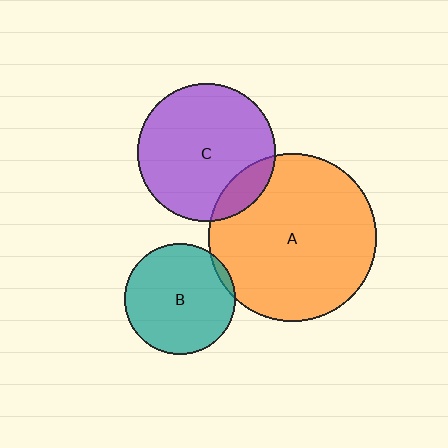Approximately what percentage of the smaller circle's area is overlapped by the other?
Approximately 15%.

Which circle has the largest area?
Circle A (orange).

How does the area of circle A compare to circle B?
Approximately 2.3 times.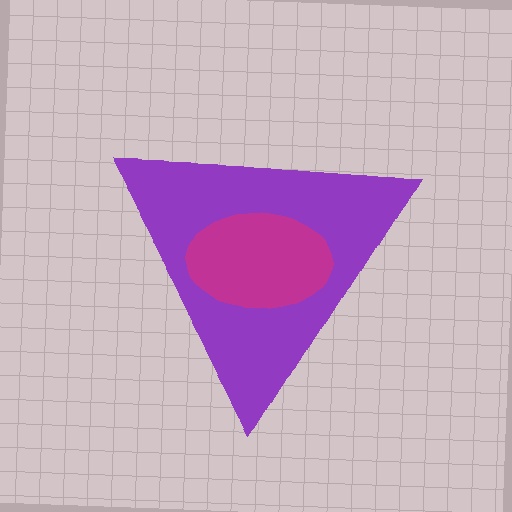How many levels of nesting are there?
2.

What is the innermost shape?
The magenta ellipse.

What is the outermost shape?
The purple triangle.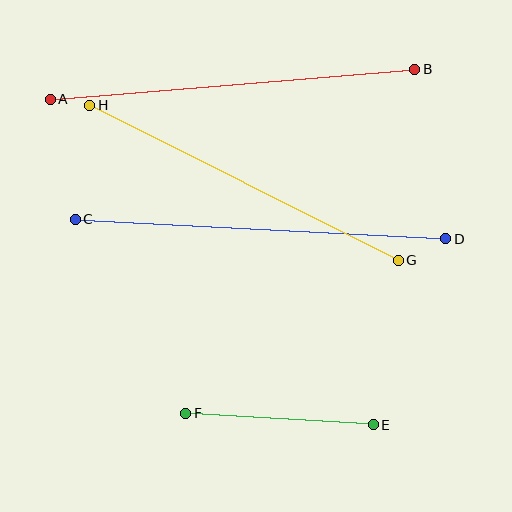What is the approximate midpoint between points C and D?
The midpoint is at approximately (261, 229) pixels.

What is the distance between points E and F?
The distance is approximately 188 pixels.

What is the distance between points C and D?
The distance is approximately 371 pixels.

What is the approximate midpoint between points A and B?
The midpoint is at approximately (232, 84) pixels.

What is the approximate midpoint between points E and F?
The midpoint is at approximately (279, 419) pixels.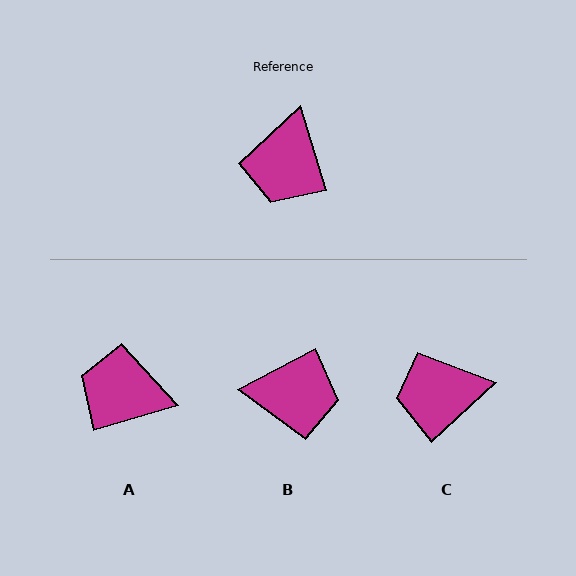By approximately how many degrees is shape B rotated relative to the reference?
Approximately 101 degrees counter-clockwise.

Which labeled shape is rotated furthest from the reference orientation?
B, about 101 degrees away.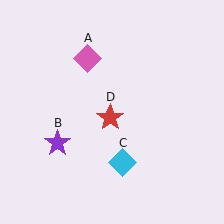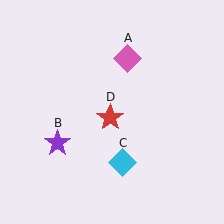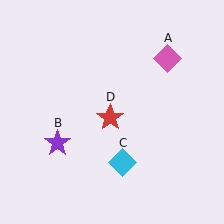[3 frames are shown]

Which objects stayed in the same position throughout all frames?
Purple star (object B) and cyan diamond (object C) and red star (object D) remained stationary.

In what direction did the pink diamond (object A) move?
The pink diamond (object A) moved right.